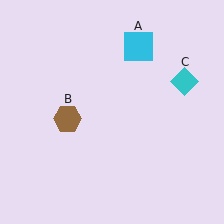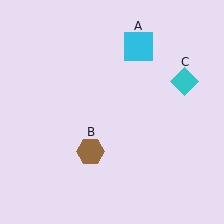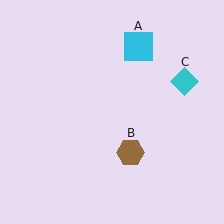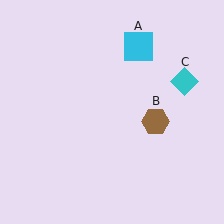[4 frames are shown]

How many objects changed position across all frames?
1 object changed position: brown hexagon (object B).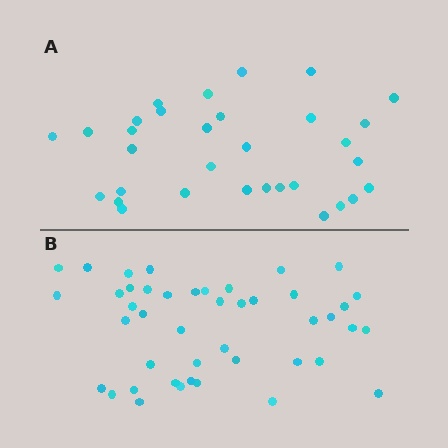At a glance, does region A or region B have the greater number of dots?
Region B (the bottom region) has more dots.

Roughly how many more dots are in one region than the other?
Region B has roughly 12 or so more dots than region A.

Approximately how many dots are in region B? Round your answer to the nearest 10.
About 40 dots. (The exact count is 44, which rounds to 40.)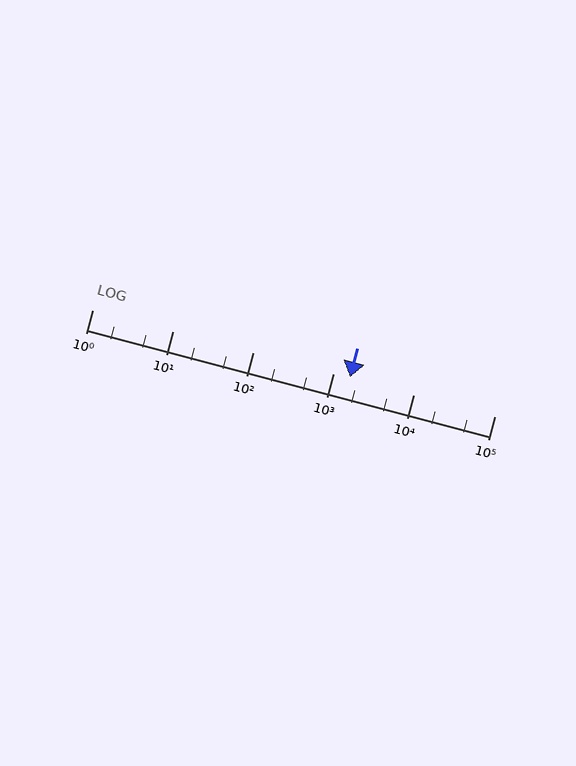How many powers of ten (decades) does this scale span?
The scale spans 5 decades, from 1 to 100000.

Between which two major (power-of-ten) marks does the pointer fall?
The pointer is between 1000 and 10000.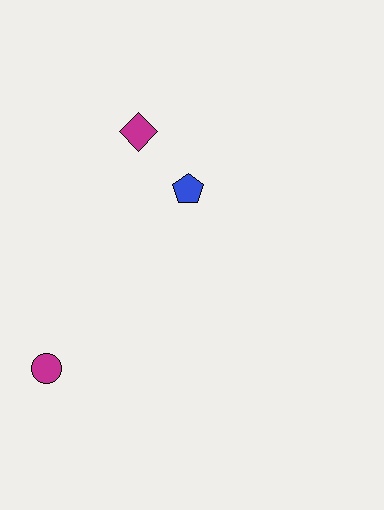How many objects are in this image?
There are 3 objects.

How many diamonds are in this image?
There is 1 diamond.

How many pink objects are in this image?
There are no pink objects.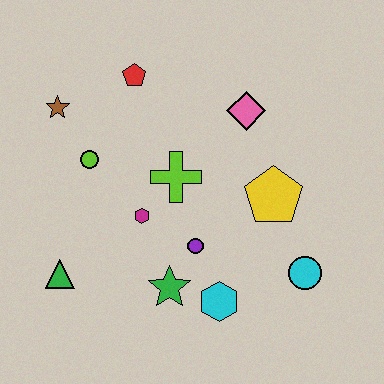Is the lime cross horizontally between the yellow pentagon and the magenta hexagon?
Yes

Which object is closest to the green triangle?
The magenta hexagon is closest to the green triangle.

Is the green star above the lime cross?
No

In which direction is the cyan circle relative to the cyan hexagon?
The cyan circle is to the right of the cyan hexagon.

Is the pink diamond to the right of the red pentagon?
Yes